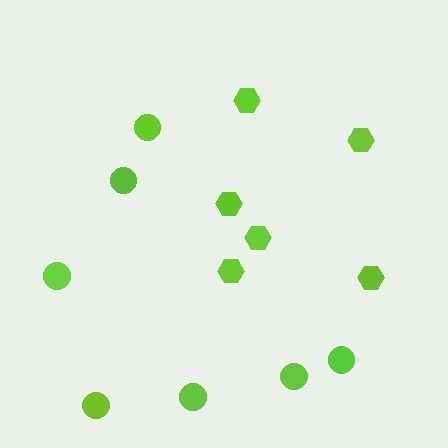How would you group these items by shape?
There are 2 groups: one group of circles (7) and one group of hexagons (6).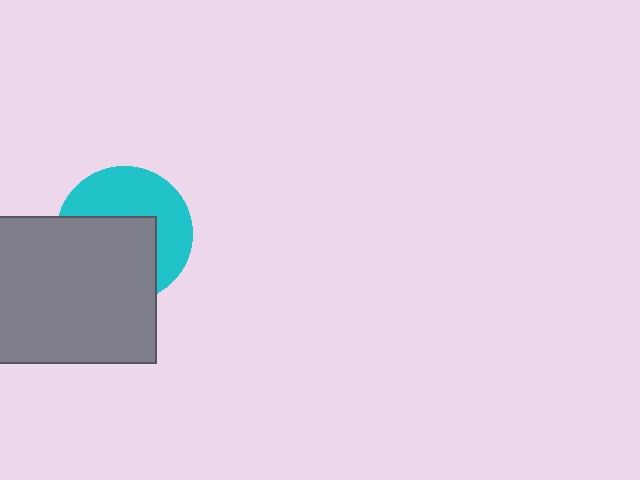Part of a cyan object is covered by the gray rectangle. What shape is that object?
It is a circle.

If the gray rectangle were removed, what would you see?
You would see the complete cyan circle.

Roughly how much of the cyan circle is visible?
About half of it is visible (roughly 48%).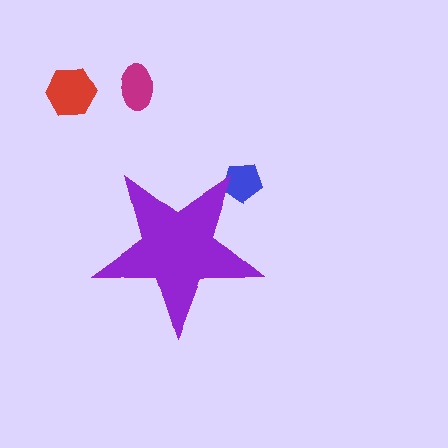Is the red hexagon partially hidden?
No, the red hexagon is fully visible.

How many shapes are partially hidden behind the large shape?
1 shape is partially hidden.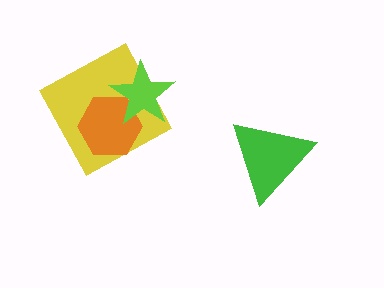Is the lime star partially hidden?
No, no other shape covers it.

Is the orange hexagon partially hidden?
Yes, it is partially covered by another shape.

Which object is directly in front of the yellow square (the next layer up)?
The orange hexagon is directly in front of the yellow square.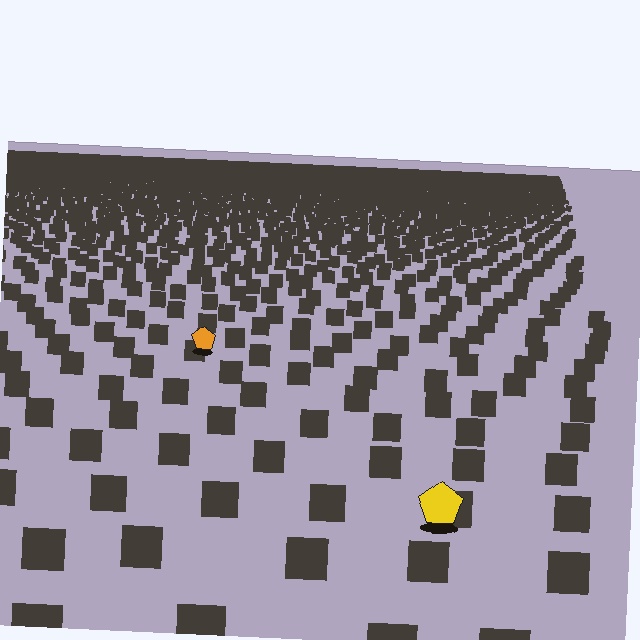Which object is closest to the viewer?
The yellow pentagon is closest. The texture marks near it are larger and more spread out.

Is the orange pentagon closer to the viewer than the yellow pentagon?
No. The yellow pentagon is closer — you can tell from the texture gradient: the ground texture is coarser near it.